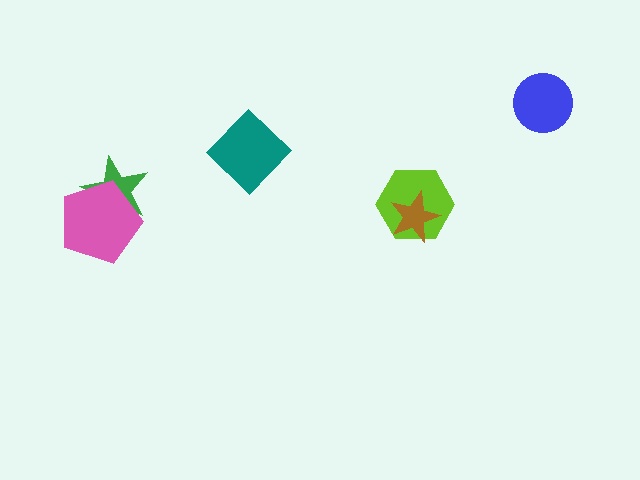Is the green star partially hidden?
Yes, it is partially covered by another shape.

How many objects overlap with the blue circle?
0 objects overlap with the blue circle.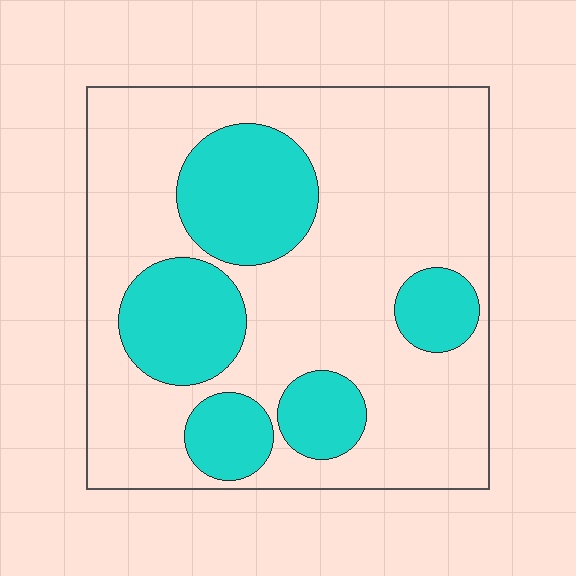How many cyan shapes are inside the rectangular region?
5.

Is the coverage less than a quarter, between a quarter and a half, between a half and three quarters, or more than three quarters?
Between a quarter and a half.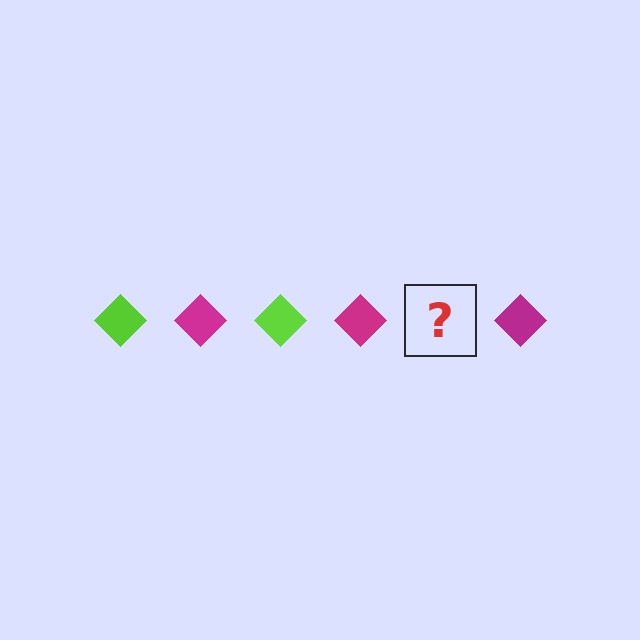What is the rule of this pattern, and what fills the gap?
The rule is that the pattern cycles through lime, magenta diamonds. The gap should be filled with a lime diamond.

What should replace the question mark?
The question mark should be replaced with a lime diamond.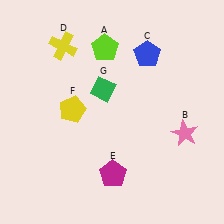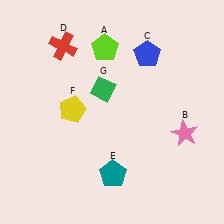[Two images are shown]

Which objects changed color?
D changed from yellow to red. E changed from magenta to teal.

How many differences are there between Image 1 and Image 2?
There are 2 differences between the two images.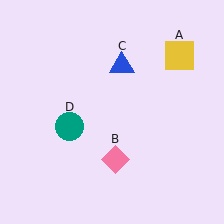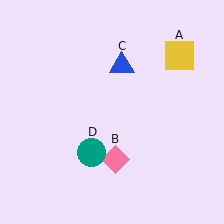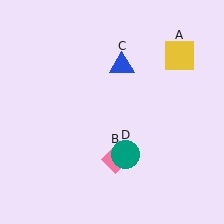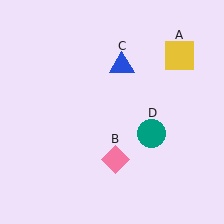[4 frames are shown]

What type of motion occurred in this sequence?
The teal circle (object D) rotated counterclockwise around the center of the scene.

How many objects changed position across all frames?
1 object changed position: teal circle (object D).